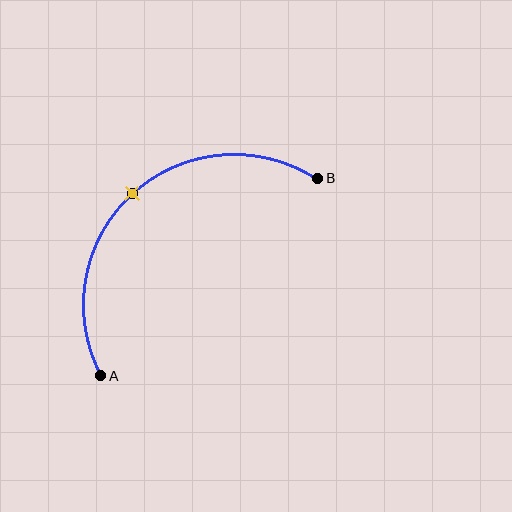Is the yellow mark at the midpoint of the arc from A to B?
Yes. The yellow mark lies on the arc at equal arc-length from both A and B — it is the arc midpoint.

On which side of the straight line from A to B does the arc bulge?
The arc bulges above and to the left of the straight line connecting A and B.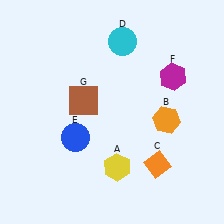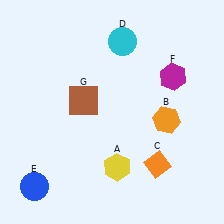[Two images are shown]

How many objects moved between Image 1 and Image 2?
1 object moved between the two images.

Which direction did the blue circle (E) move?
The blue circle (E) moved down.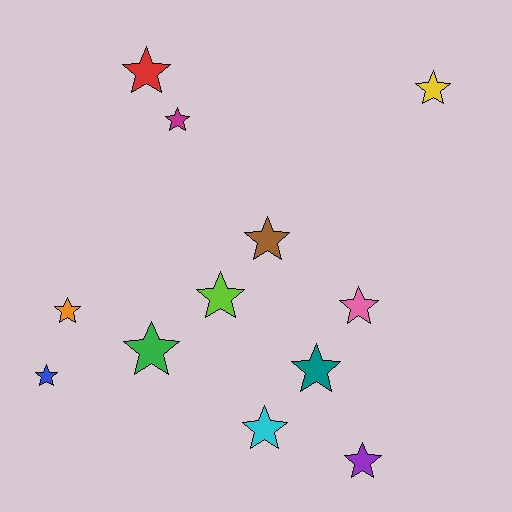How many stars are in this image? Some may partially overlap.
There are 12 stars.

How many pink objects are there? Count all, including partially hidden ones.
There is 1 pink object.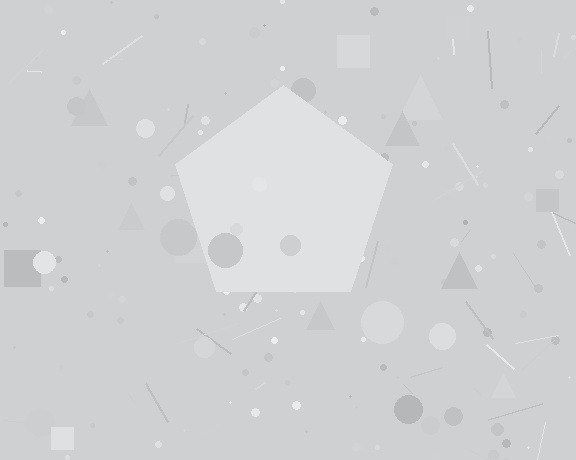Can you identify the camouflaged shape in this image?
The camouflaged shape is a pentagon.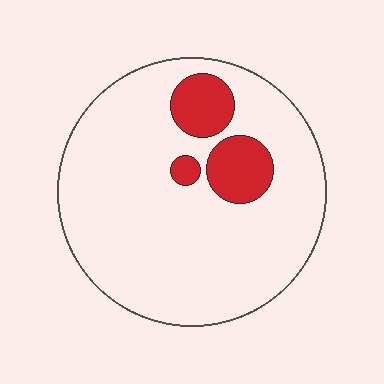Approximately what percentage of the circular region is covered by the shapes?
Approximately 15%.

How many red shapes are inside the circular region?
3.